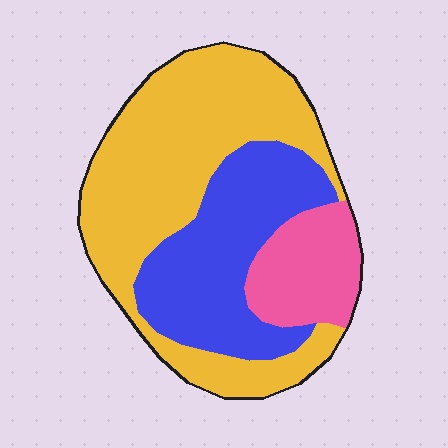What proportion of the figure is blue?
Blue takes up about one third (1/3) of the figure.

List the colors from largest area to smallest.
From largest to smallest: yellow, blue, pink.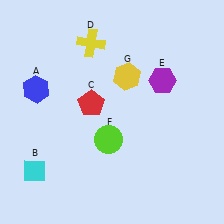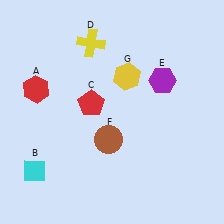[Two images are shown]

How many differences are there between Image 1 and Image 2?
There are 2 differences between the two images.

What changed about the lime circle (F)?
In Image 1, F is lime. In Image 2, it changed to brown.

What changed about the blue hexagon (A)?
In Image 1, A is blue. In Image 2, it changed to red.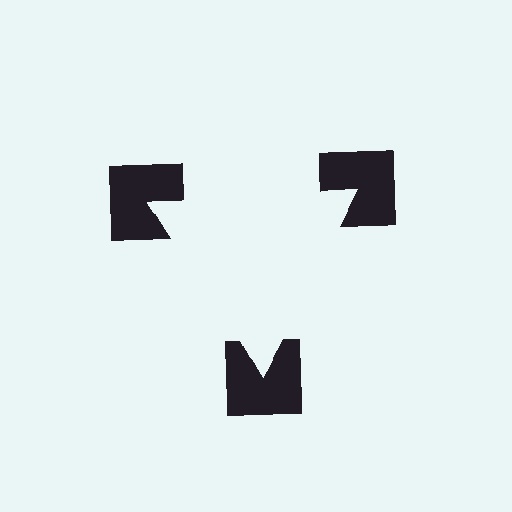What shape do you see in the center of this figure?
An illusory triangle — its edges are inferred from the aligned wedge cuts in the notched squares, not physically drawn.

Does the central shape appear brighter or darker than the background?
It typically appears slightly brighter than the background, even though no actual brightness change is drawn.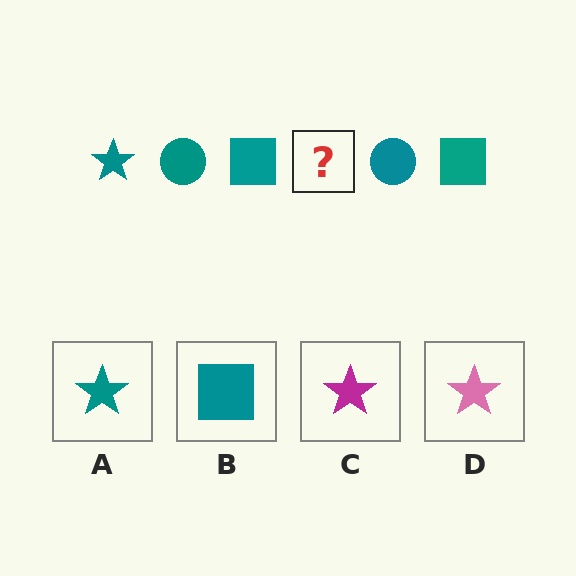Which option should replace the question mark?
Option A.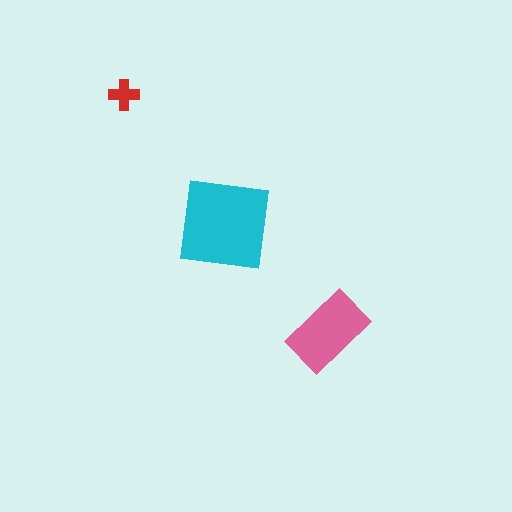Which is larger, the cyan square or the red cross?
The cyan square.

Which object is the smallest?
The red cross.